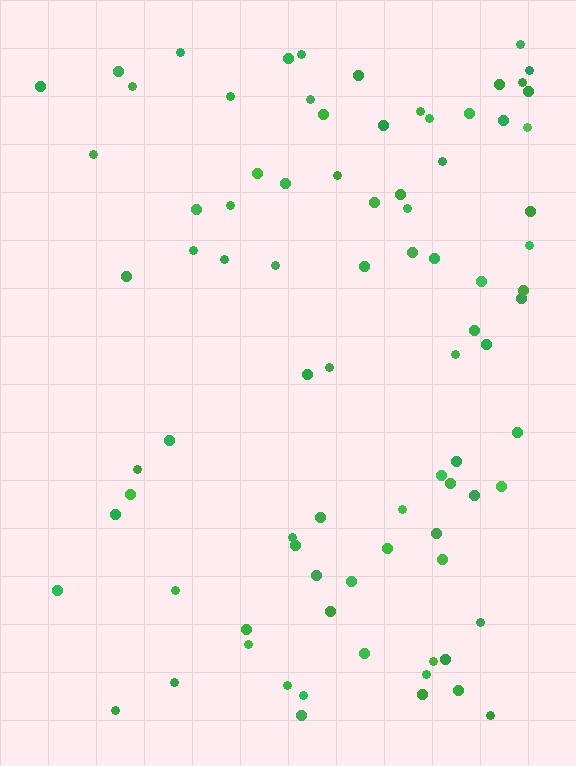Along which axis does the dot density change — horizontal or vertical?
Horizontal.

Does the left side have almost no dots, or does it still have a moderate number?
Still a moderate number, just noticeably fewer than the right.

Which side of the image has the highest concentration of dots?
The right.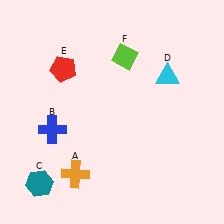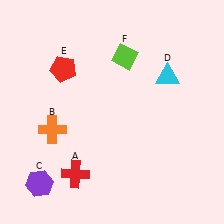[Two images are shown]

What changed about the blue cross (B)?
In Image 1, B is blue. In Image 2, it changed to orange.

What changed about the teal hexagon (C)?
In Image 1, C is teal. In Image 2, it changed to purple.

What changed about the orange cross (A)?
In Image 1, A is orange. In Image 2, it changed to red.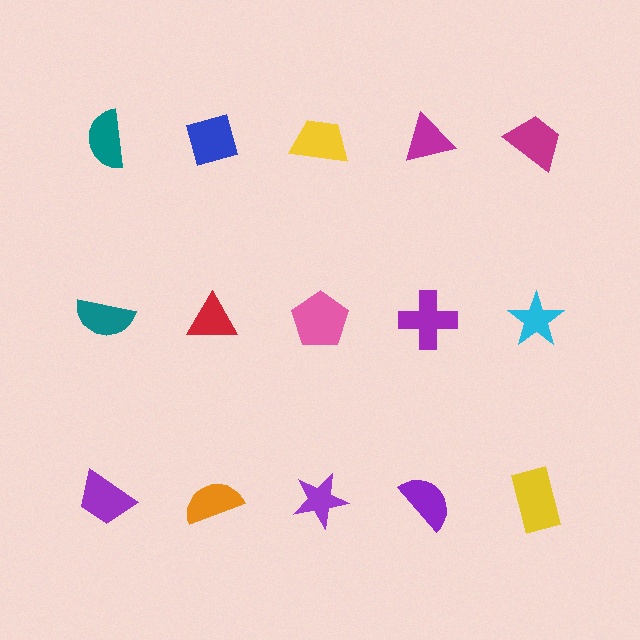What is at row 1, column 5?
A magenta trapezoid.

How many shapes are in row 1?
5 shapes.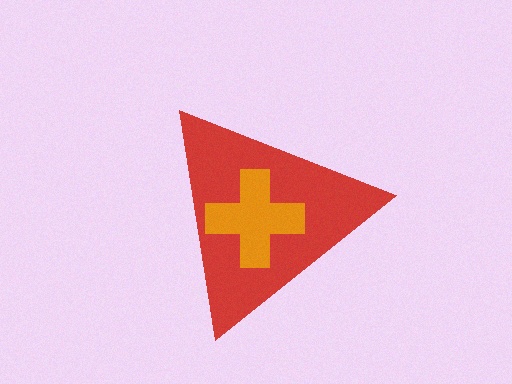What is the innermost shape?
The orange cross.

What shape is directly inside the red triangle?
The orange cross.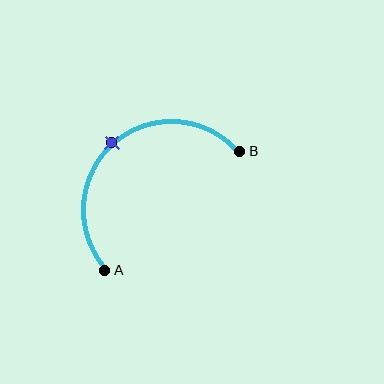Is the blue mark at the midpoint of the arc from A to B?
Yes. The blue mark lies on the arc at equal arc-length from both A and B — it is the arc midpoint.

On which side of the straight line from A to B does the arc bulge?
The arc bulges above and to the left of the straight line connecting A and B.